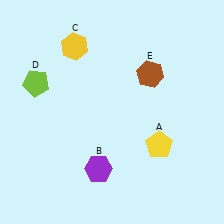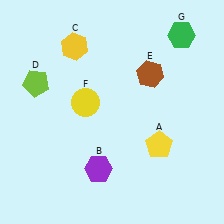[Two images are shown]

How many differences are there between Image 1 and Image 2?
There are 2 differences between the two images.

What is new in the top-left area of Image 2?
A yellow circle (F) was added in the top-left area of Image 2.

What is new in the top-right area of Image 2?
A green hexagon (G) was added in the top-right area of Image 2.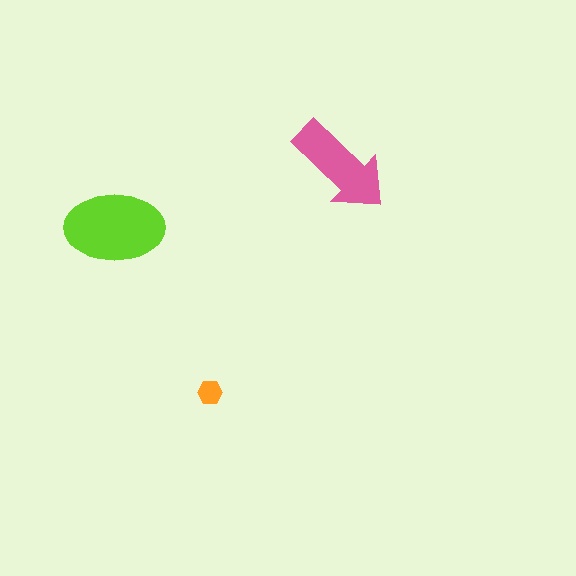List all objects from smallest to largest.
The orange hexagon, the pink arrow, the lime ellipse.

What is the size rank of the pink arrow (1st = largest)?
2nd.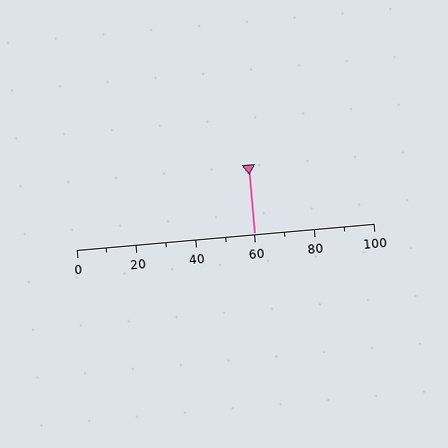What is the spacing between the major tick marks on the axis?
The major ticks are spaced 20 apart.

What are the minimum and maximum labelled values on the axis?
The axis runs from 0 to 100.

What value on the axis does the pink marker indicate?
The marker indicates approximately 60.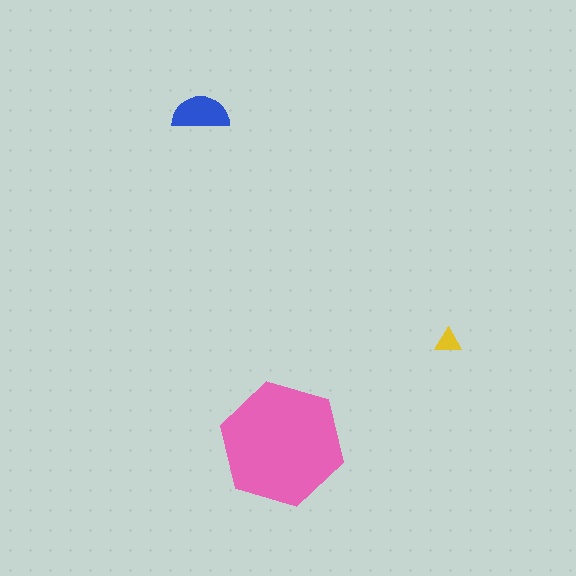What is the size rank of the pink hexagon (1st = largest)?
1st.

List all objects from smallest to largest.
The yellow triangle, the blue semicircle, the pink hexagon.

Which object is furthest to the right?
The yellow triangle is rightmost.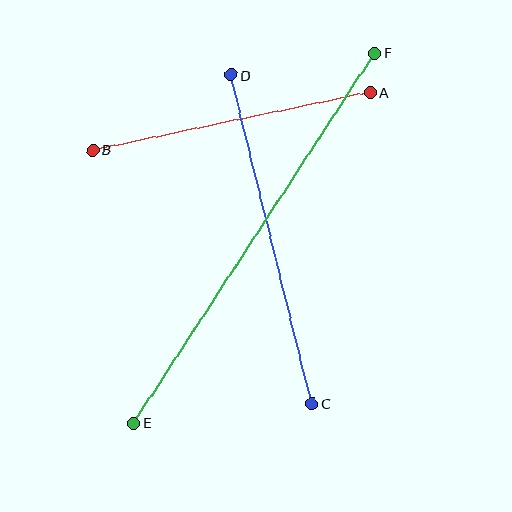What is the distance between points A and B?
The distance is approximately 284 pixels.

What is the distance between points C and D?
The distance is approximately 339 pixels.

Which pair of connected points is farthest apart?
Points E and F are farthest apart.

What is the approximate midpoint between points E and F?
The midpoint is at approximately (254, 238) pixels.